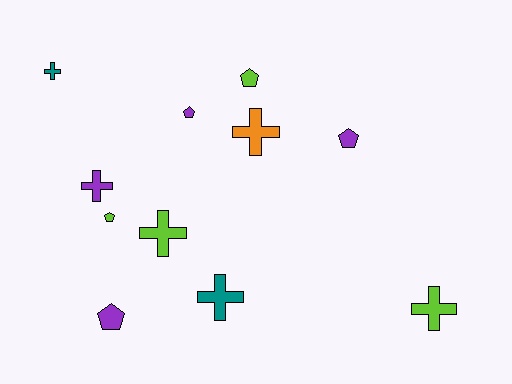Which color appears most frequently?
Purple, with 4 objects.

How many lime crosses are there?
There are 2 lime crosses.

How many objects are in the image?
There are 11 objects.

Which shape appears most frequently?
Cross, with 6 objects.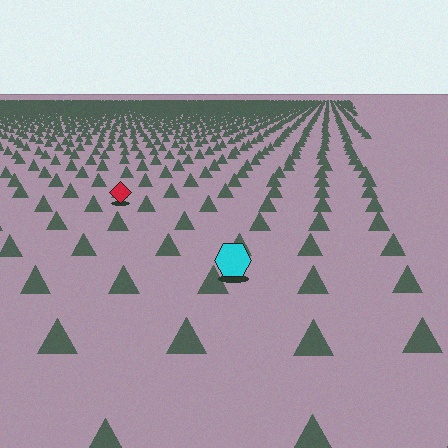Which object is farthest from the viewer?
The red diamond is farthest from the viewer. It appears smaller and the ground texture around it is denser.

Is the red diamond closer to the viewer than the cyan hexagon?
No. The cyan hexagon is closer — you can tell from the texture gradient: the ground texture is coarser near it.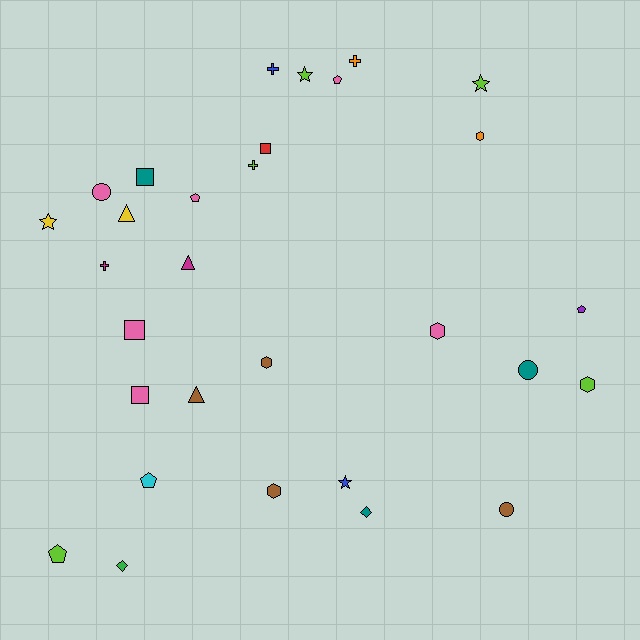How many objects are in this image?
There are 30 objects.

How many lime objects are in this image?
There are 5 lime objects.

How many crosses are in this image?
There are 4 crosses.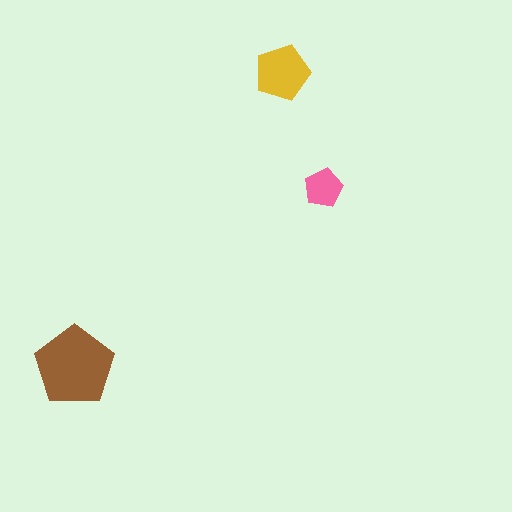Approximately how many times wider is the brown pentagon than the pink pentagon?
About 2 times wider.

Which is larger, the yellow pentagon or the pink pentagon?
The yellow one.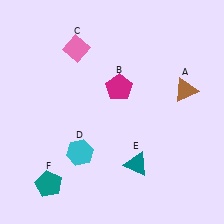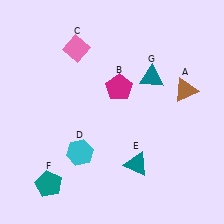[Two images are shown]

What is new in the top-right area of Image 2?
A teal triangle (G) was added in the top-right area of Image 2.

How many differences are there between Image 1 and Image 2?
There is 1 difference between the two images.